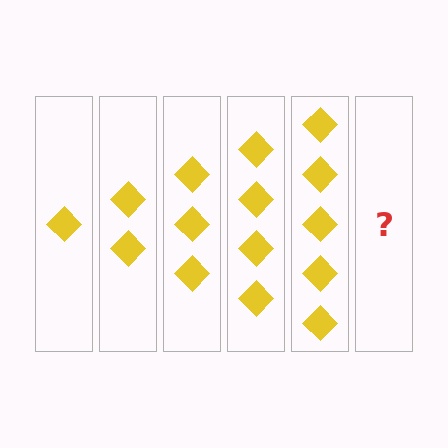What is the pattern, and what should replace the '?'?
The pattern is that each step adds one more diamond. The '?' should be 6 diamonds.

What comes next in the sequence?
The next element should be 6 diamonds.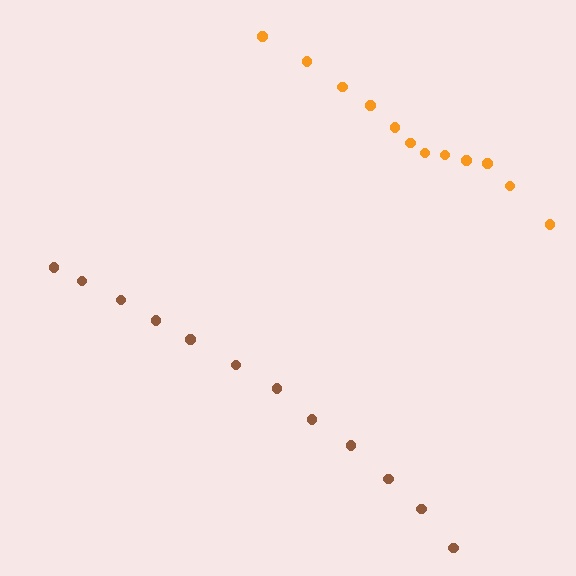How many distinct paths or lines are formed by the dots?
There are 2 distinct paths.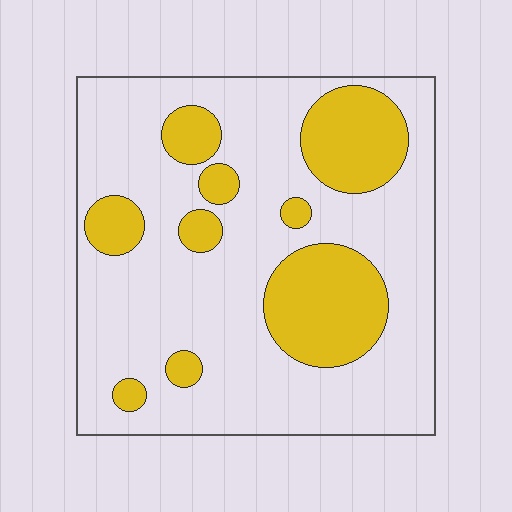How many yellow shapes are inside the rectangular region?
9.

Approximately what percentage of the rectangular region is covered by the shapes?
Approximately 25%.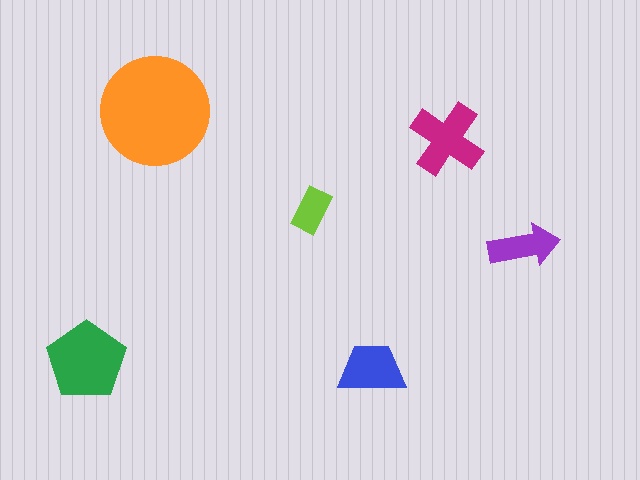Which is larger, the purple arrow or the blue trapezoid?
The blue trapezoid.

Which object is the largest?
The orange circle.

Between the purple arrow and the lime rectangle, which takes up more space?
The purple arrow.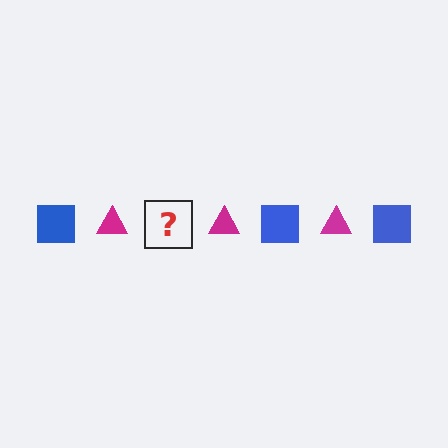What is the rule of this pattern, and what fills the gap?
The rule is that the pattern alternates between blue square and magenta triangle. The gap should be filled with a blue square.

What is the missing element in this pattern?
The missing element is a blue square.